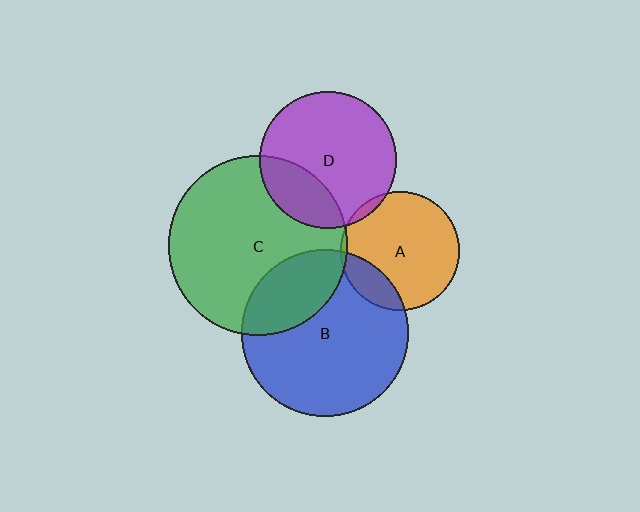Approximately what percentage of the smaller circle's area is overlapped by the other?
Approximately 20%.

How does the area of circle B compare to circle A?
Approximately 2.0 times.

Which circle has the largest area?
Circle C (green).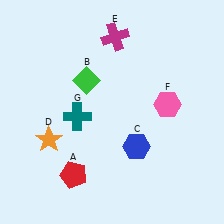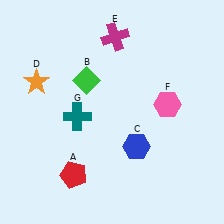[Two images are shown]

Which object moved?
The orange star (D) moved up.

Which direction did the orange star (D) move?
The orange star (D) moved up.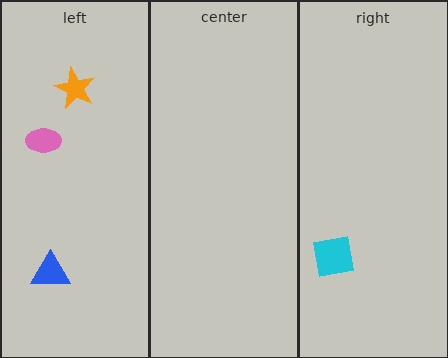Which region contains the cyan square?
The right region.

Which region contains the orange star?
The left region.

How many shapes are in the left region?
3.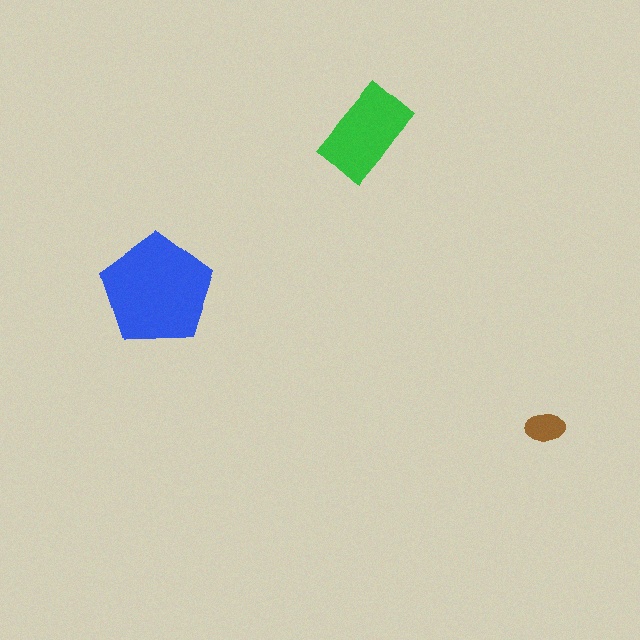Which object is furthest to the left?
The blue pentagon is leftmost.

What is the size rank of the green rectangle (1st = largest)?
2nd.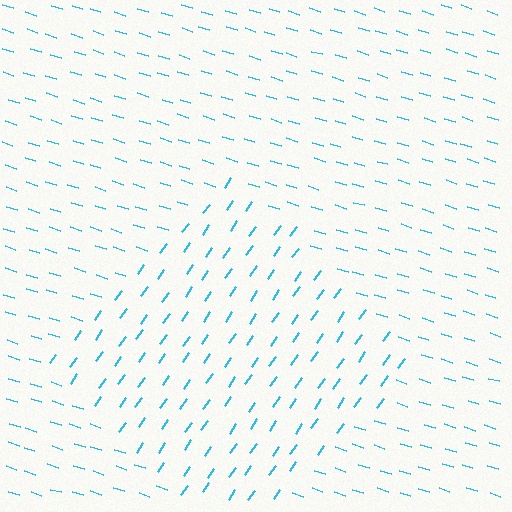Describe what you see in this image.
The image is filled with small cyan line segments. A diamond region in the image has lines oriented differently from the surrounding lines, creating a visible texture boundary.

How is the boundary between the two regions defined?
The boundary is defined purely by a change in line orientation (approximately 72 degrees difference). All lines are the same color and thickness.